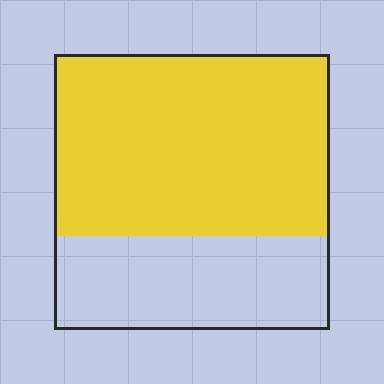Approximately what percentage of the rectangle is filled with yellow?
Approximately 65%.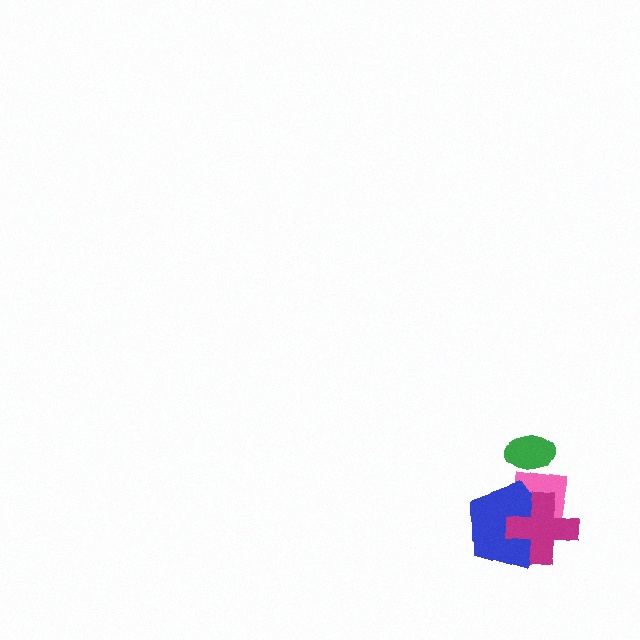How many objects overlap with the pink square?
3 objects overlap with the pink square.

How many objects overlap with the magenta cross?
2 objects overlap with the magenta cross.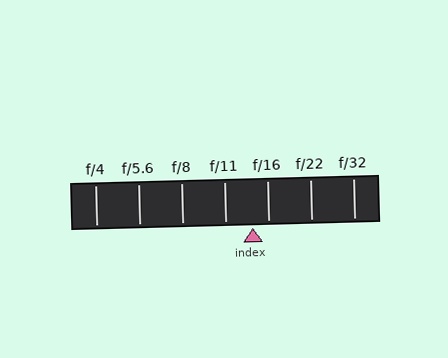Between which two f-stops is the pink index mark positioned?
The index mark is between f/11 and f/16.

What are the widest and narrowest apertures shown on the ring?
The widest aperture shown is f/4 and the narrowest is f/32.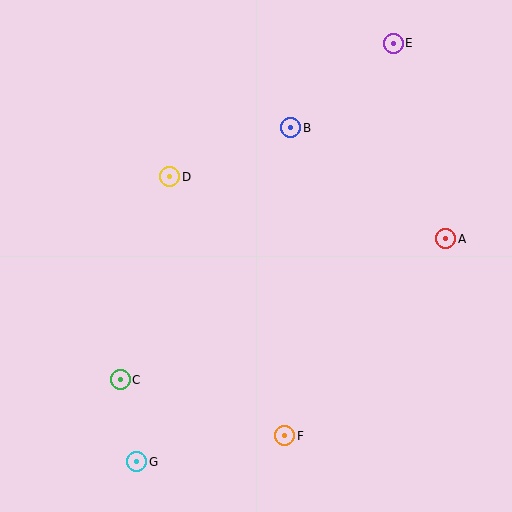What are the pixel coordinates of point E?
Point E is at (393, 43).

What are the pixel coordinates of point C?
Point C is at (120, 380).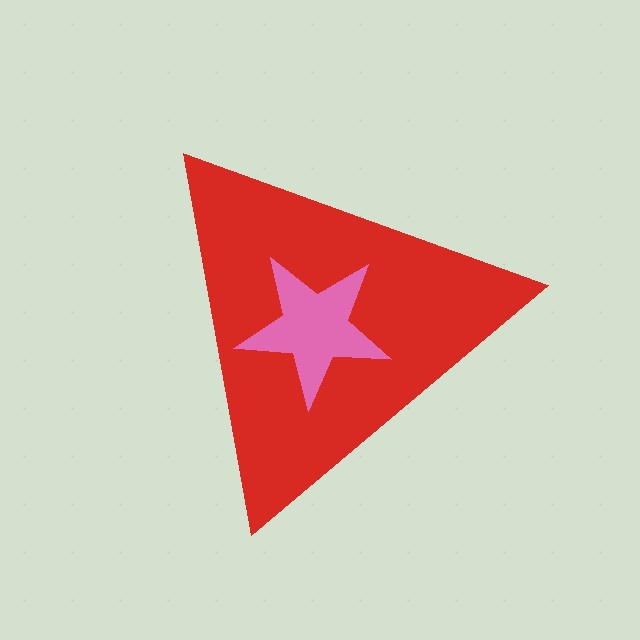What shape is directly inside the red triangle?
The pink star.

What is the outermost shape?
The red triangle.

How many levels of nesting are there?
2.